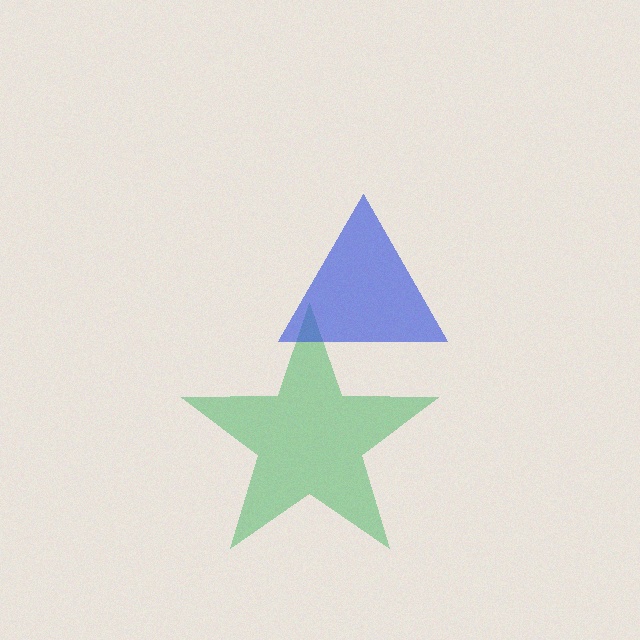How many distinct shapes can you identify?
There are 2 distinct shapes: a green star, a blue triangle.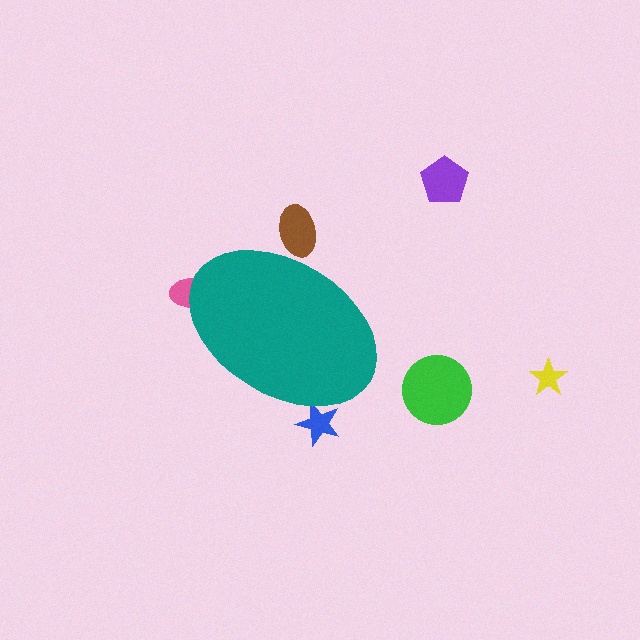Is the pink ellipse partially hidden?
Yes, the pink ellipse is partially hidden behind the teal ellipse.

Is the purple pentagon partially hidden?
No, the purple pentagon is fully visible.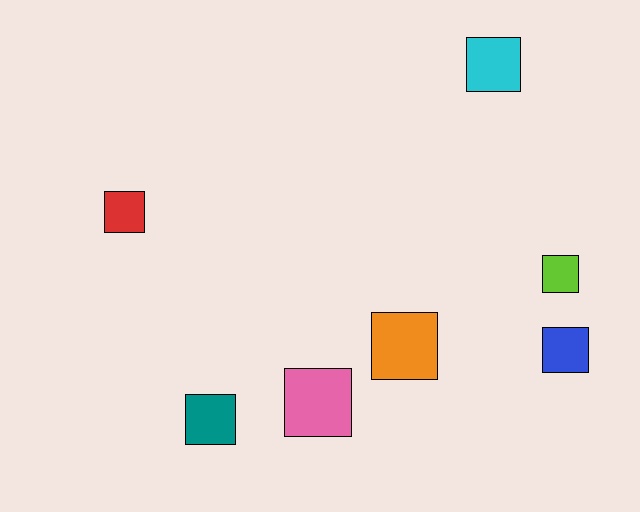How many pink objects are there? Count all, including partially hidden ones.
There is 1 pink object.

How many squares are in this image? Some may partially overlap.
There are 7 squares.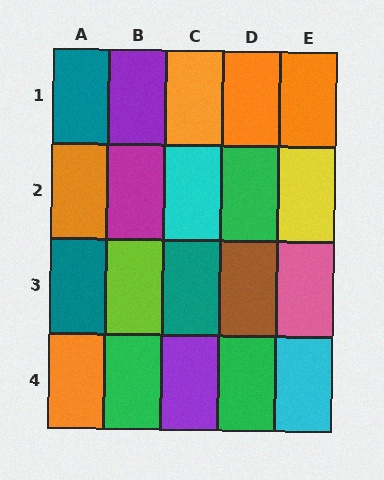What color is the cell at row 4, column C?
Purple.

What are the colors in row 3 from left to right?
Teal, lime, teal, brown, pink.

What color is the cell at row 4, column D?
Green.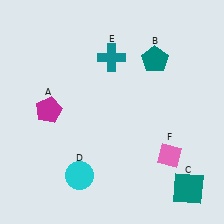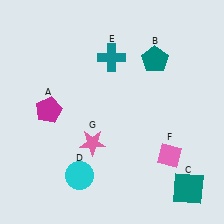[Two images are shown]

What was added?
A pink star (G) was added in Image 2.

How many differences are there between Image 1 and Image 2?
There is 1 difference between the two images.